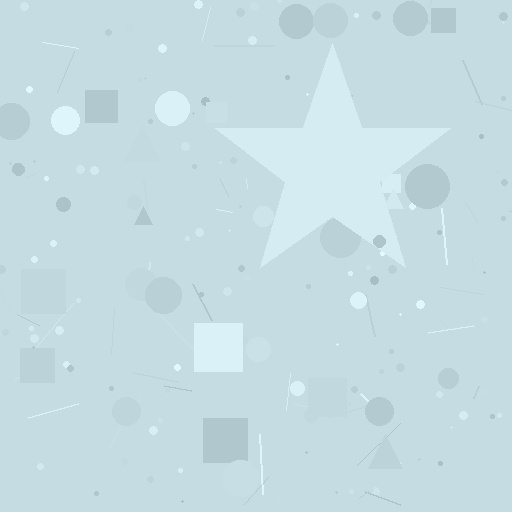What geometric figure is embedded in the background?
A star is embedded in the background.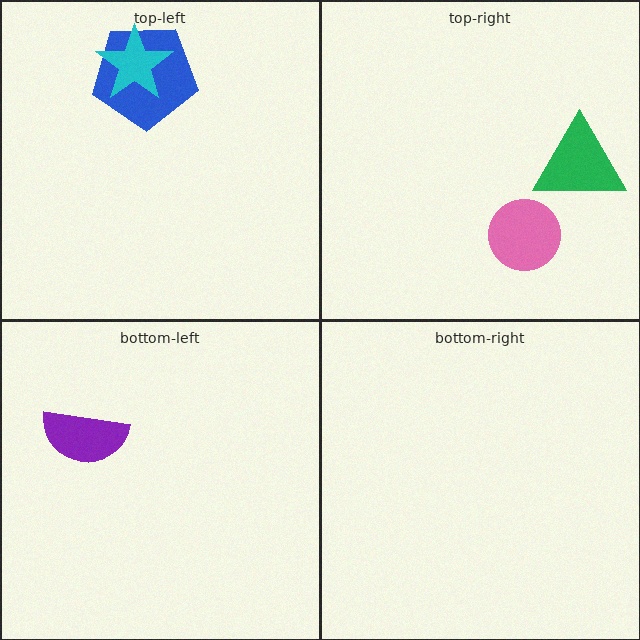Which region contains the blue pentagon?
The top-left region.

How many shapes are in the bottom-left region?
1.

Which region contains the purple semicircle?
The bottom-left region.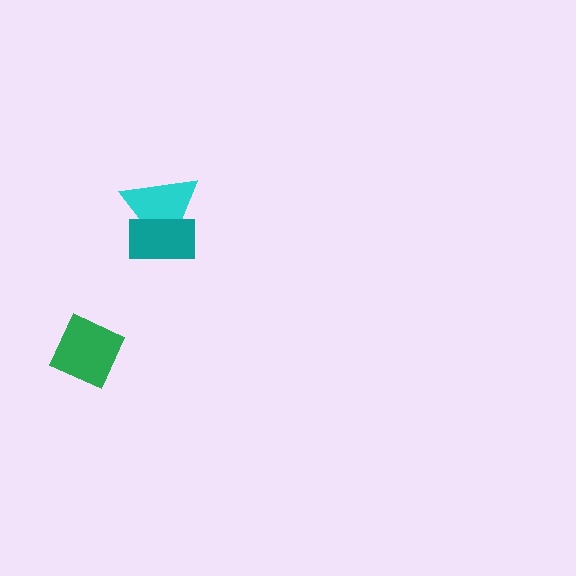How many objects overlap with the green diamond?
0 objects overlap with the green diamond.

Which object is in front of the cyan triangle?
The teal rectangle is in front of the cyan triangle.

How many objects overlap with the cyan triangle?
1 object overlaps with the cyan triangle.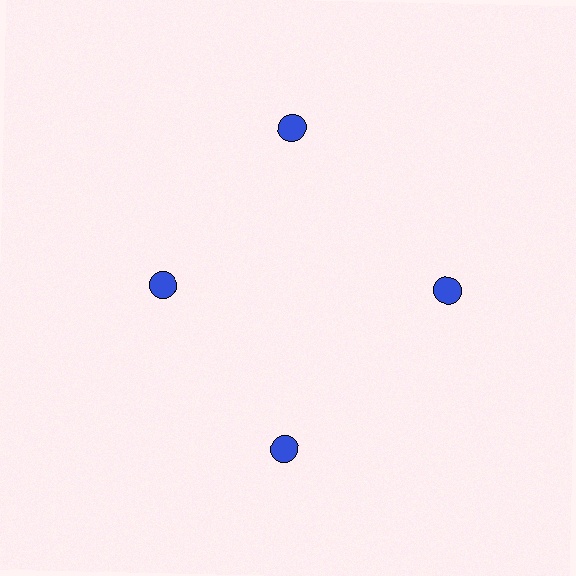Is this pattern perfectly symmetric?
No. The 4 blue circles are arranged in a ring, but one element near the 9 o'clock position is pulled inward toward the center, breaking the 4-fold rotational symmetry.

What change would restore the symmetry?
The symmetry would be restored by moving it outward, back onto the ring so that all 4 circles sit at equal angles and equal distance from the center.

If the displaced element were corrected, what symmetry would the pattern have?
It would have 4-fold rotational symmetry — the pattern would map onto itself every 90 degrees.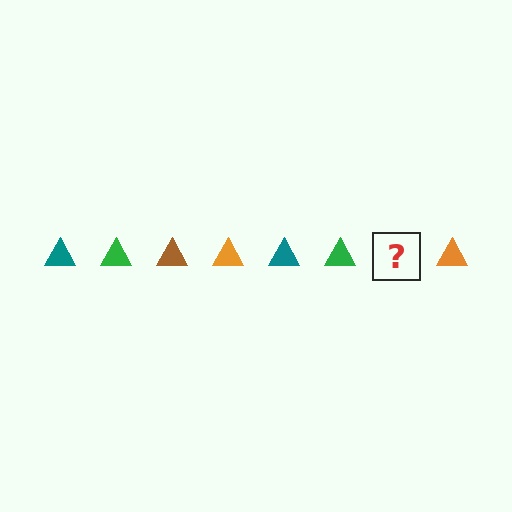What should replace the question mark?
The question mark should be replaced with a brown triangle.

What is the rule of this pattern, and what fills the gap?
The rule is that the pattern cycles through teal, green, brown, orange triangles. The gap should be filled with a brown triangle.